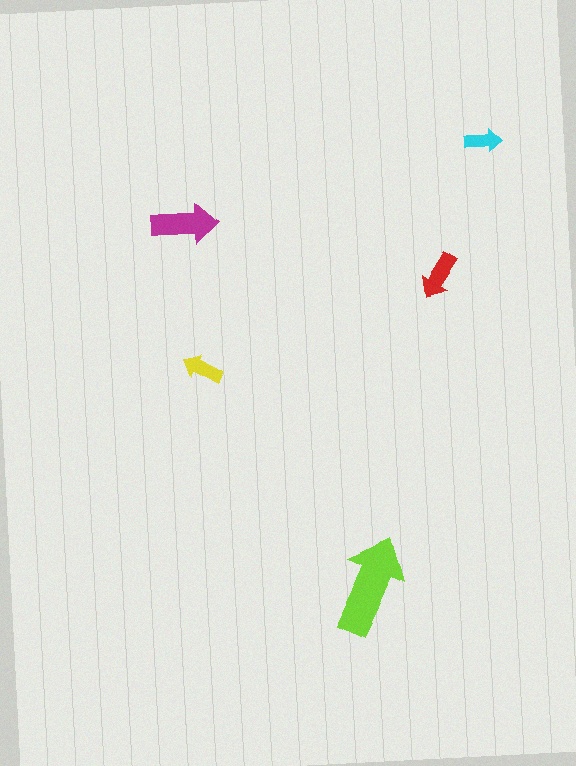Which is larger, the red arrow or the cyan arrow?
The red one.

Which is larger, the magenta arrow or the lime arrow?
The lime one.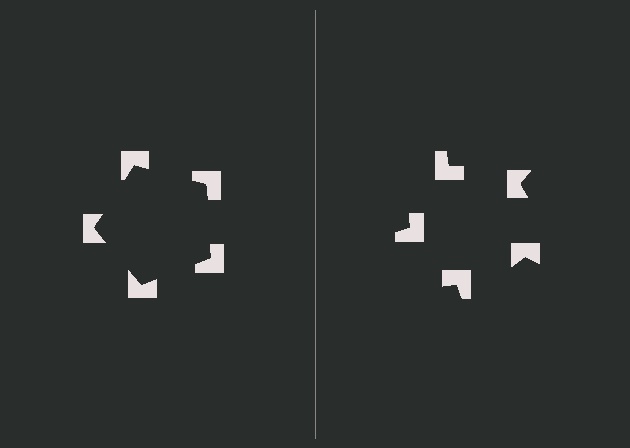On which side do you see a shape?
An illusory pentagon appears on the left side. On the right side the wedge cuts are rotated, so no coherent shape forms.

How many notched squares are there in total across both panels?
10 — 5 on each side.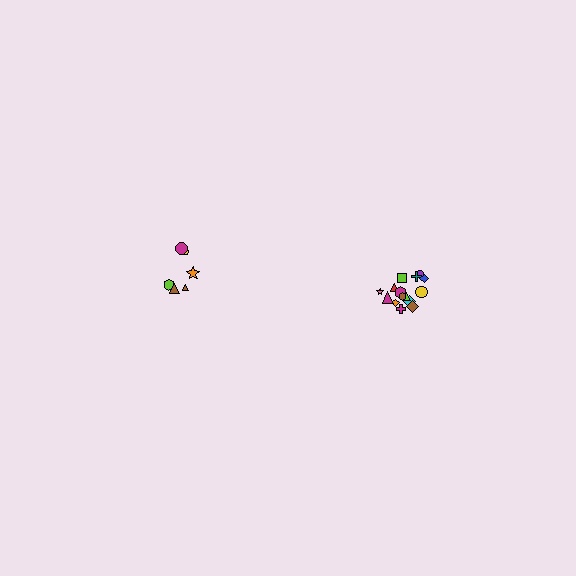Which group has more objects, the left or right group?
The right group.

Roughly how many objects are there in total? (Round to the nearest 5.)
Roughly 20 objects in total.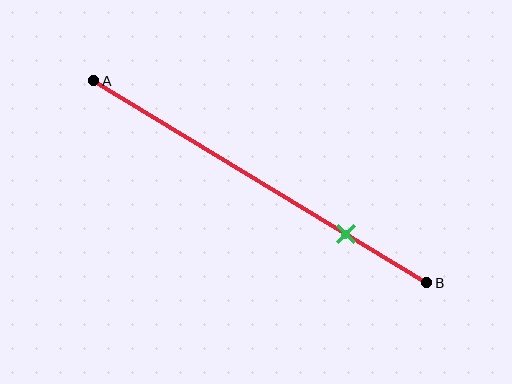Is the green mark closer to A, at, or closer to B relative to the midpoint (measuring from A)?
The green mark is closer to point B than the midpoint of segment AB.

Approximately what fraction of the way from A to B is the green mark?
The green mark is approximately 75% of the way from A to B.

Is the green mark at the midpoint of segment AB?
No, the mark is at about 75% from A, not at the 50% midpoint.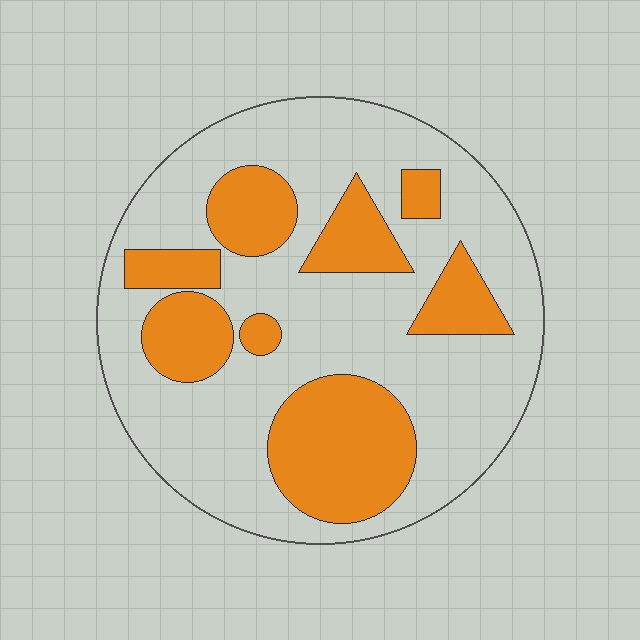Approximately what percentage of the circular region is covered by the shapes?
Approximately 30%.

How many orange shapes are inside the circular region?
8.